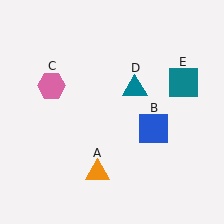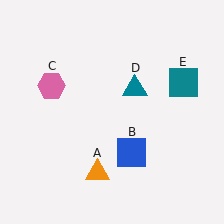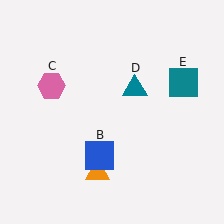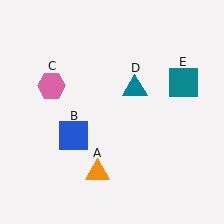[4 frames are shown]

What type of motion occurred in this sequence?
The blue square (object B) rotated clockwise around the center of the scene.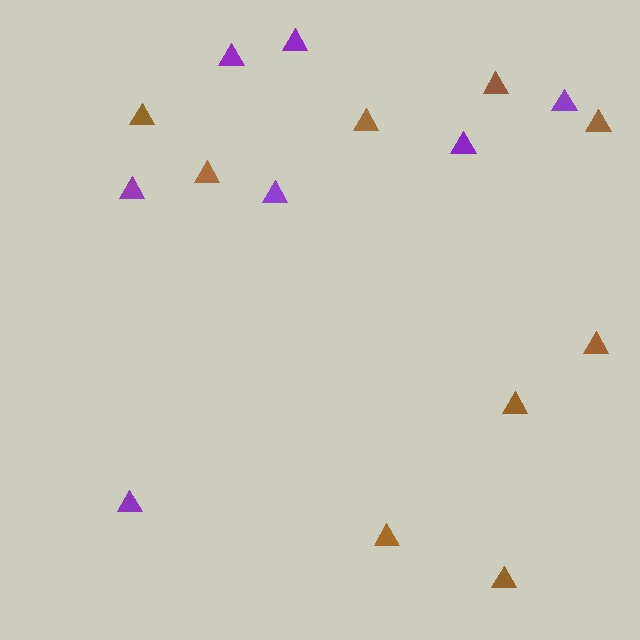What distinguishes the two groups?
There are 2 groups: one group of purple triangles (7) and one group of brown triangles (9).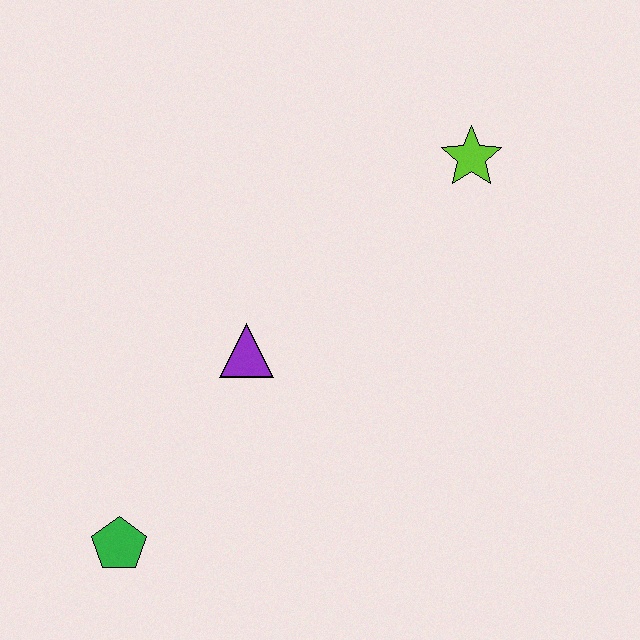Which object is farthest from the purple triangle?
The lime star is farthest from the purple triangle.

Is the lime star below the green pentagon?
No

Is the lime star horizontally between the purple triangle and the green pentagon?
No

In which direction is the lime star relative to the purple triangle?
The lime star is to the right of the purple triangle.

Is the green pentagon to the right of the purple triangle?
No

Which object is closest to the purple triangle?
The green pentagon is closest to the purple triangle.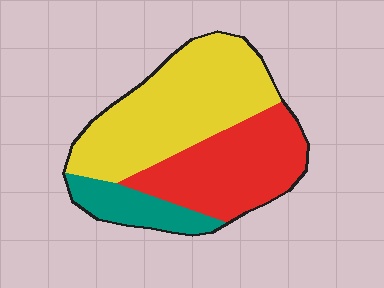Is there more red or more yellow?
Yellow.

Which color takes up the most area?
Yellow, at roughly 50%.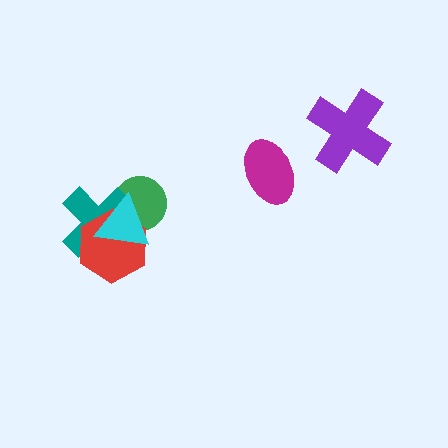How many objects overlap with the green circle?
3 objects overlap with the green circle.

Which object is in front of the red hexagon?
The cyan triangle is in front of the red hexagon.